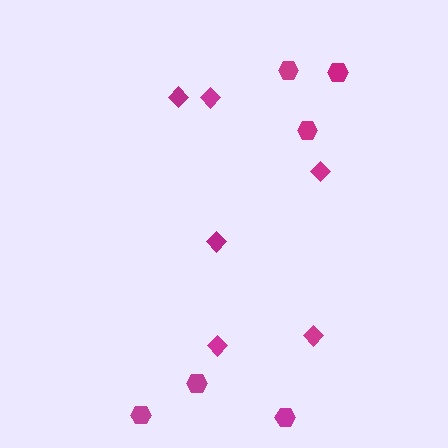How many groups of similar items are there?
There are 2 groups: one group of hexagons (6) and one group of diamonds (6).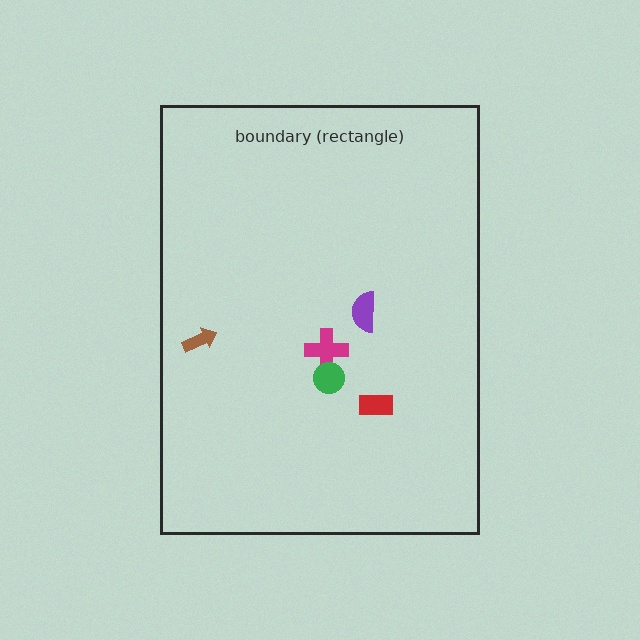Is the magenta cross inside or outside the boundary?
Inside.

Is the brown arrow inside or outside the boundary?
Inside.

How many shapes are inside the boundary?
5 inside, 0 outside.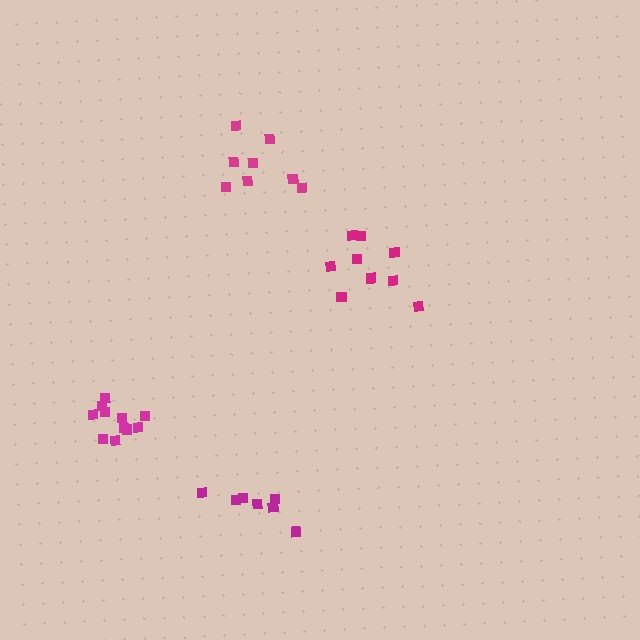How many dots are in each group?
Group 1: 9 dots, Group 2: 11 dots, Group 3: 7 dots, Group 4: 8 dots (35 total).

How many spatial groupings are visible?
There are 4 spatial groupings.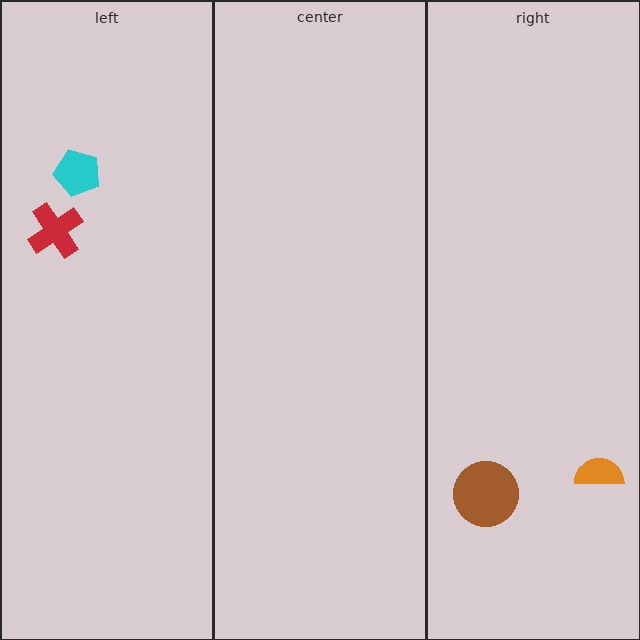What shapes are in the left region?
The red cross, the cyan pentagon.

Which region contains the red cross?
The left region.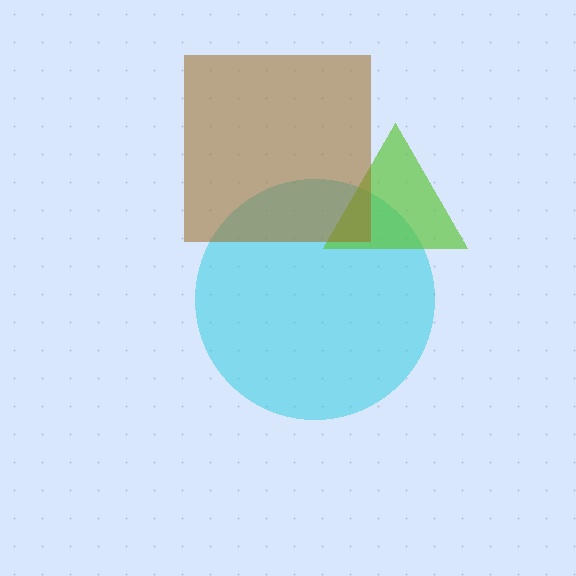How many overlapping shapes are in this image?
There are 3 overlapping shapes in the image.